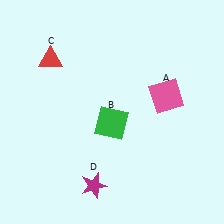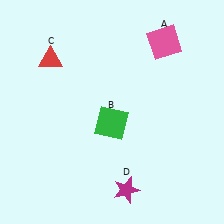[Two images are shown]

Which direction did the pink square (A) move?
The pink square (A) moved up.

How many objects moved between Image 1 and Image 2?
2 objects moved between the two images.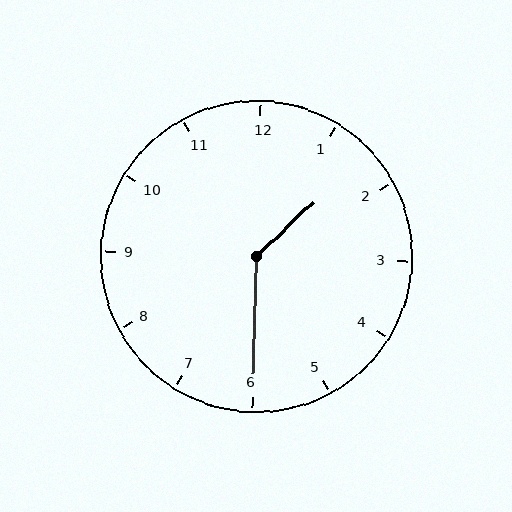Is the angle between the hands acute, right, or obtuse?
It is obtuse.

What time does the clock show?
1:30.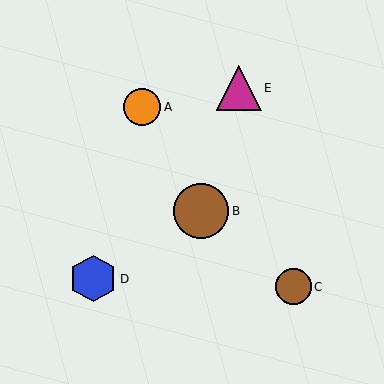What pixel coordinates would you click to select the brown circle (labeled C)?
Click at (293, 287) to select the brown circle C.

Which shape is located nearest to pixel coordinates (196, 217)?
The brown circle (labeled B) at (201, 211) is nearest to that location.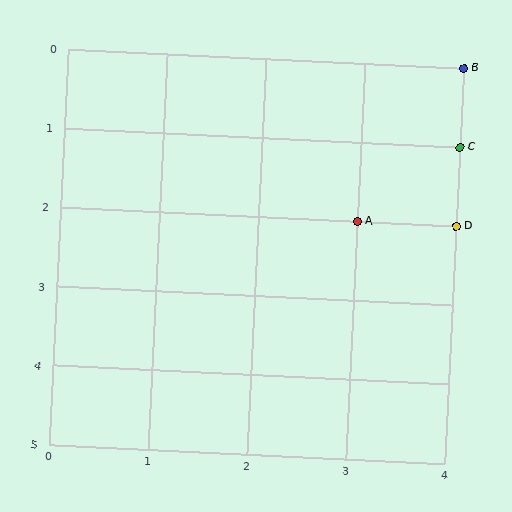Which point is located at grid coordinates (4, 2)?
Point D is at (4, 2).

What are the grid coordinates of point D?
Point D is at grid coordinates (4, 2).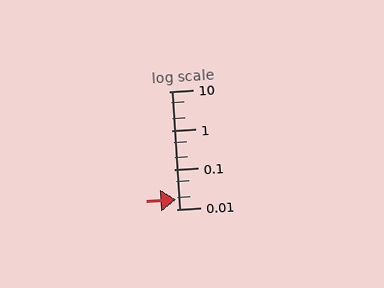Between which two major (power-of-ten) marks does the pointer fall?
The pointer is between 0.01 and 0.1.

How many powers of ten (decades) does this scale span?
The scale spans 3 decades, from 0.01 to 10.